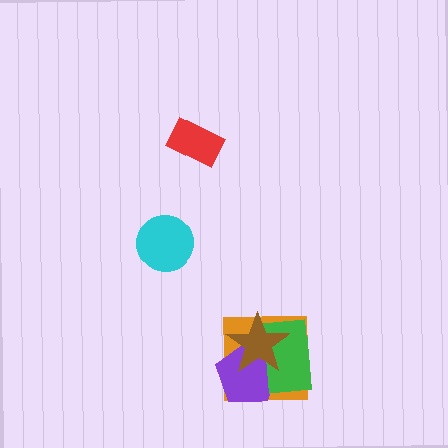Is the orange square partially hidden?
Yes, it is partially covered by another shape.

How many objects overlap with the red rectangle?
0 objects overlap with the red rectangle.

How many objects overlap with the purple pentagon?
3 objects overlap with the purple pentagon.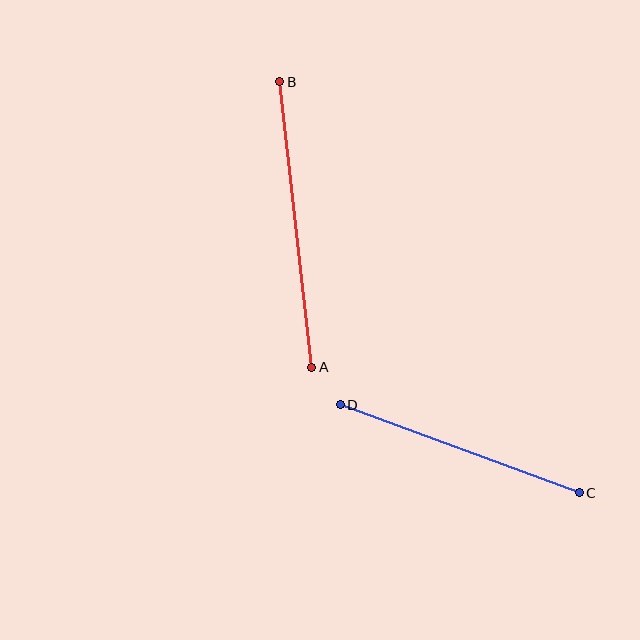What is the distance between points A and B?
The distance is approximately 287 pixels.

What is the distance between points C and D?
The distance is approximately 255 pixels.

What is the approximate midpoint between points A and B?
The midpoint is at approximately (296, 225) pixels.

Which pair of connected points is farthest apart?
Points A and B are farthest apart.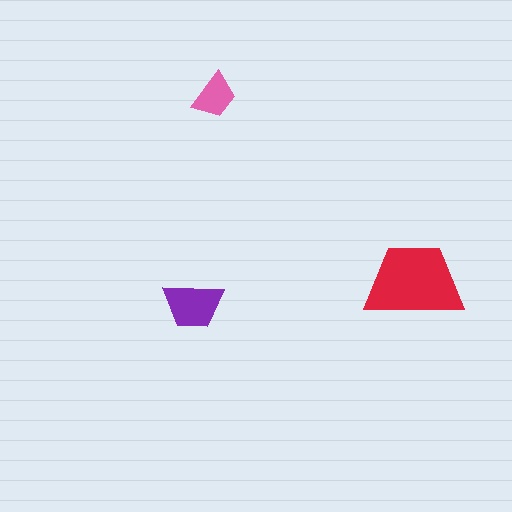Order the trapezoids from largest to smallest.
the red one, the purple one, the pink one.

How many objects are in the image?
There are 3 objects in the image.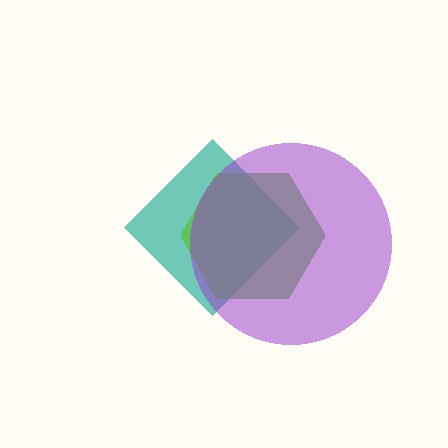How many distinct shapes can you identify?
There are 3 distinct shapes: a teal diamond, a lime hexagon, a purple circle.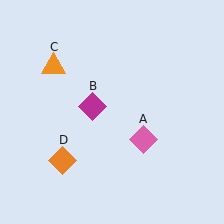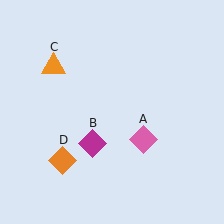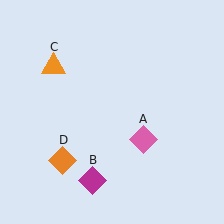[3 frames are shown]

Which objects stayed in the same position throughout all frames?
Pink diamond (object A) and orange triangle (object C) and orange diamond (object D) remained stationary.